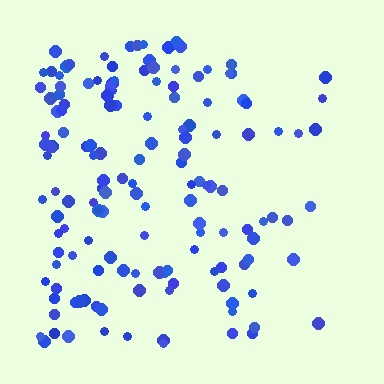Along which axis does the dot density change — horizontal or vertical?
Horizontal.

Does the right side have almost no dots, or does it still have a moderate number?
Still a moderate number, just noticeably fewer than the left.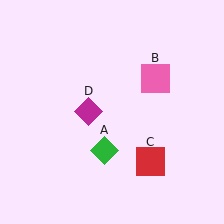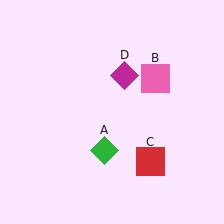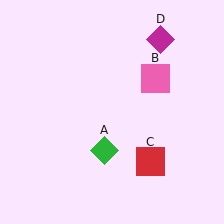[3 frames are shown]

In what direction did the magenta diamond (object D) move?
The magenta diamond (object D) moved up and to the right.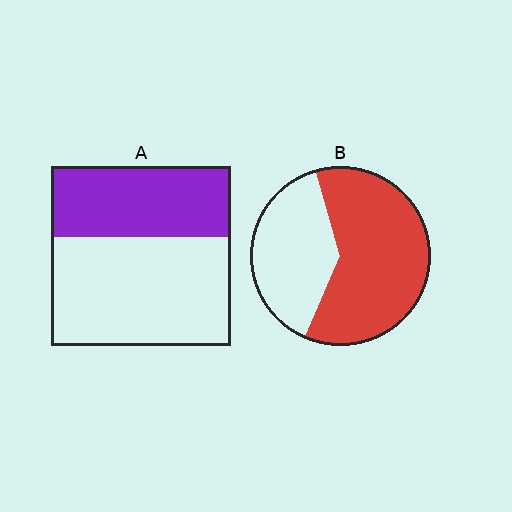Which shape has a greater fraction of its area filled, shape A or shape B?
Shape B.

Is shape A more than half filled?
No.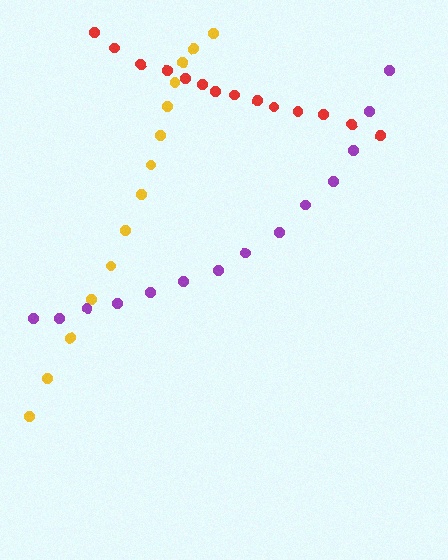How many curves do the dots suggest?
There are 3 distinct paths.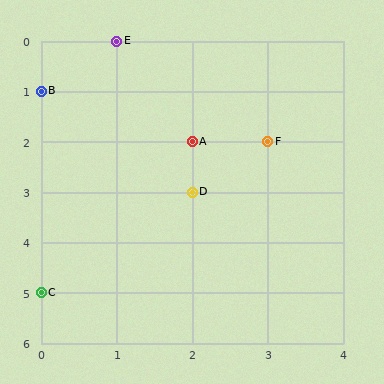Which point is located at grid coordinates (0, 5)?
Point C is at (0, 5).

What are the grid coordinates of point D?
Point D is at grid coordinates (2, 3).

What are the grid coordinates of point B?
Point B is at grid coordinates (0, 1).